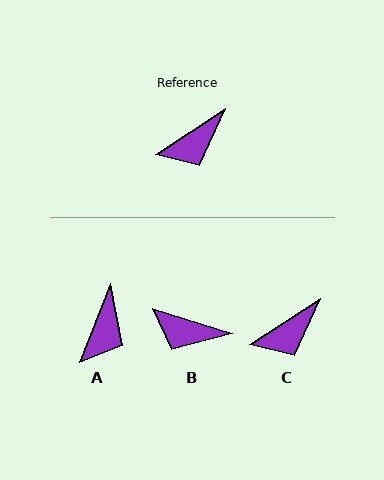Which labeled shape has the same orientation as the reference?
C.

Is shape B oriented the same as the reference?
No, it is off by about 51 degrees.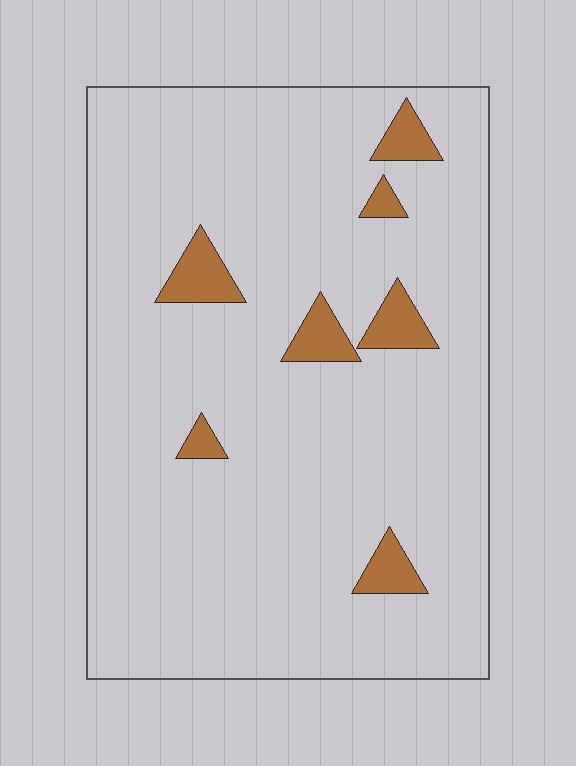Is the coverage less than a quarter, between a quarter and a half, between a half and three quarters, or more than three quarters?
Less than a quarter.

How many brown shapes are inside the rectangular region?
7.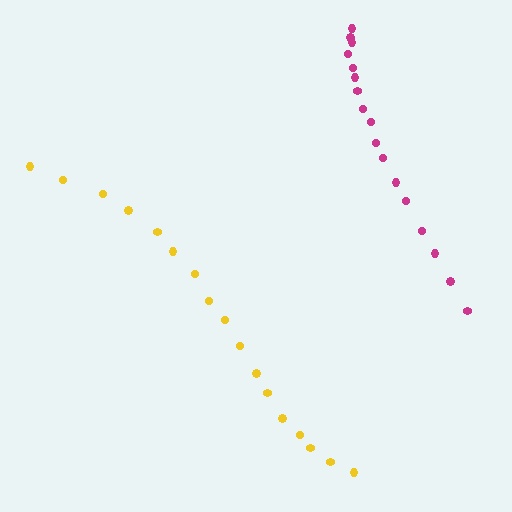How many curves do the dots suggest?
There are 2 distinct paths.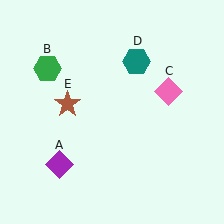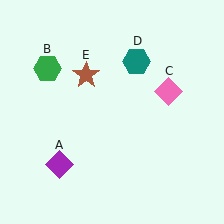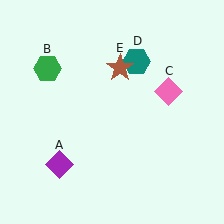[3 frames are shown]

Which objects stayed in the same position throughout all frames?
Purple diamond (object A) and green hexagon (object B) and pink diamond (object C) and teal hexagon (object D) remained stationary.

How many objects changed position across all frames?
1 object changed position: brown star (object E).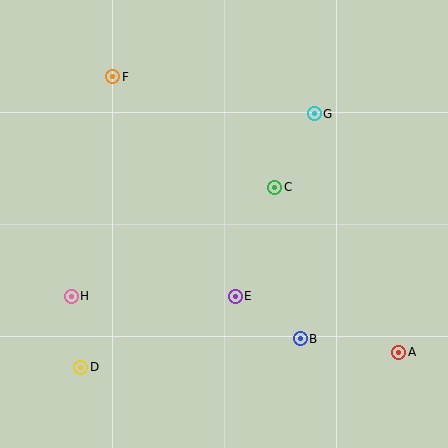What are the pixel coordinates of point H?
Point H is at (71, 296).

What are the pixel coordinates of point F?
Point F is at (113, 77).